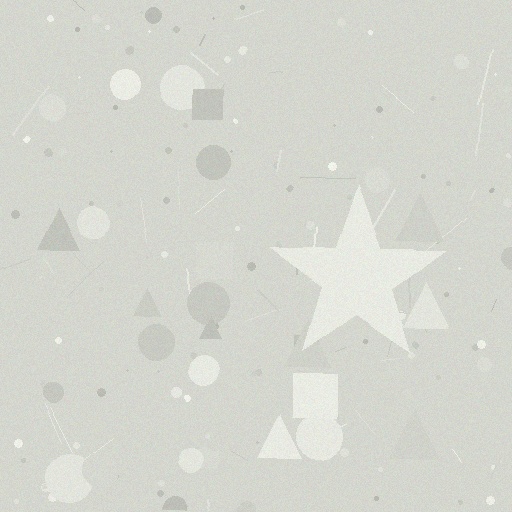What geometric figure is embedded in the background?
A star is embedded in the background.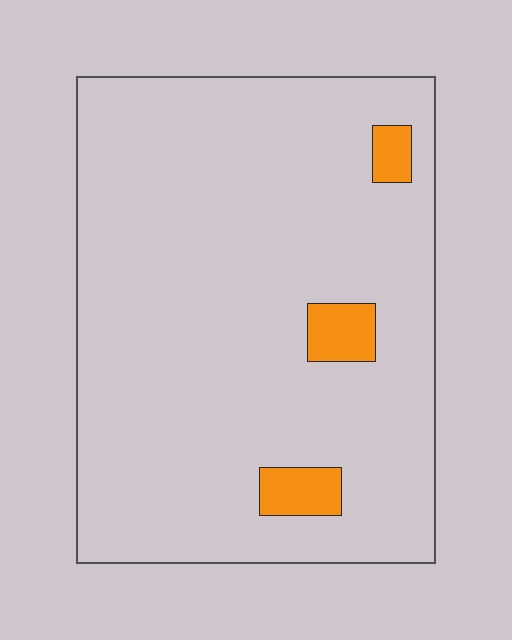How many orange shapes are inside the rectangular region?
3.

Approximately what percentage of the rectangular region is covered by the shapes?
Approximately 5%.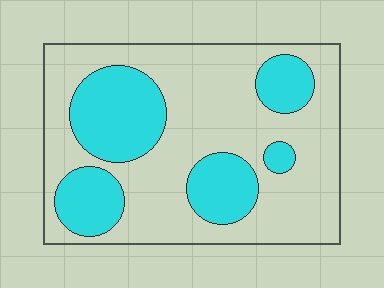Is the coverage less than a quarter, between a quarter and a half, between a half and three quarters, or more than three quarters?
Between a quarter and a half.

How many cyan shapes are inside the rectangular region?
5.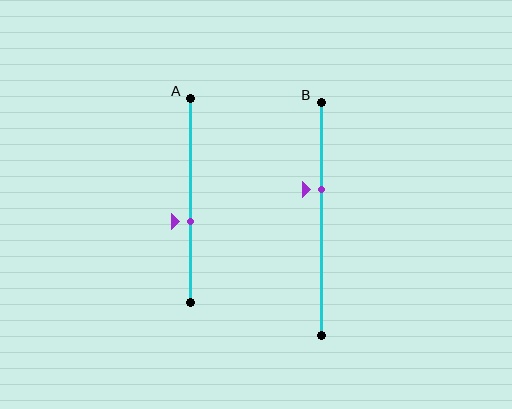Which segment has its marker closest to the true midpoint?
Segment A has its marker closest to the true midpoint.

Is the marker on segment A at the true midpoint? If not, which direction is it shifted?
No, the marker on segment A is shifted downward by about 10% of the segment length.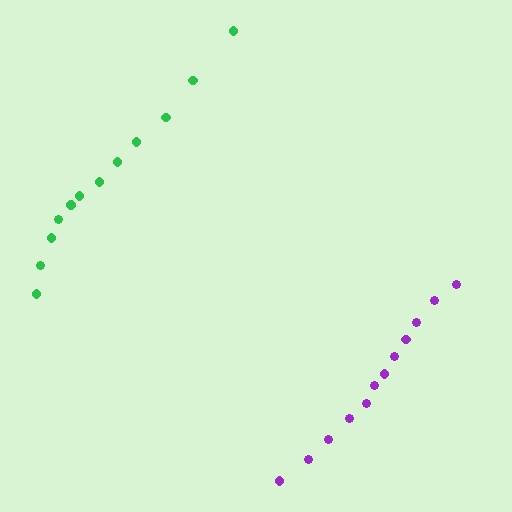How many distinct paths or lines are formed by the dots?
There are 2 distinct paths.